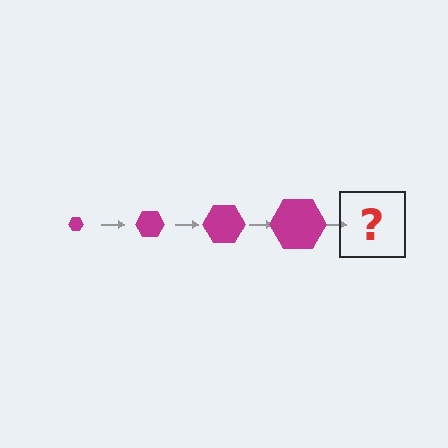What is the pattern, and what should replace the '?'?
The pattern is that the hexagon gets progressively larger each step. The '?' should be a magenta hexagon, larger than the previous one.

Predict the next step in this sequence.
The next step is a magenta hexagon, larger than the previous one.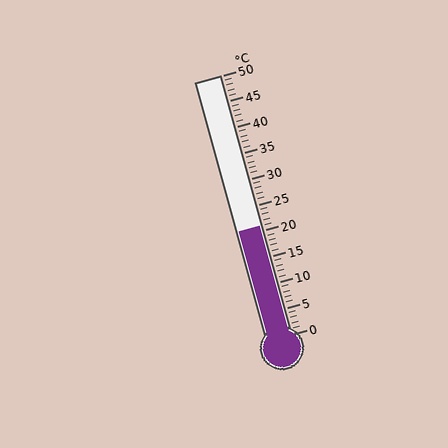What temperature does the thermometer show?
The thermometer shows approximately 21°C.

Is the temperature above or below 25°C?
The temperature is below 25°C.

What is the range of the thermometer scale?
The thermometer scale ranges from 0°C to 50°C.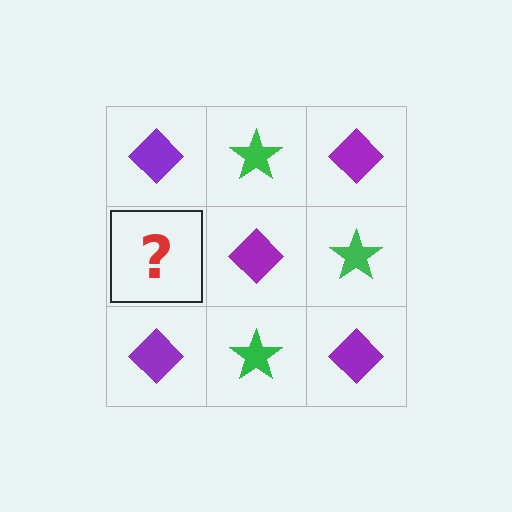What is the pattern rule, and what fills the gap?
The rule is that it alternates purple diamond and green star in a checkerboard pattern. The gap should be filled with a green star.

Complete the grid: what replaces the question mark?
The question mark should be replaced with a green star.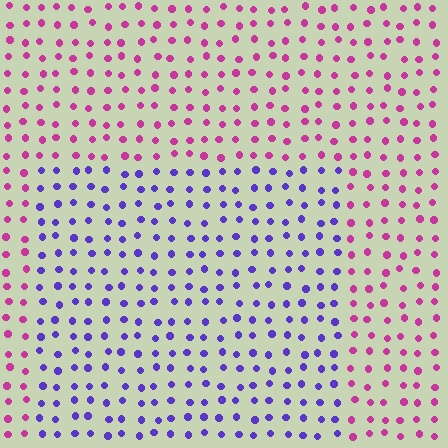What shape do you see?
I see a rectangle.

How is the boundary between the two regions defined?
The boundary is defined purely by a slight shift in hue (about 62 degrees). Spacing, size, and orientation are identical on both sides.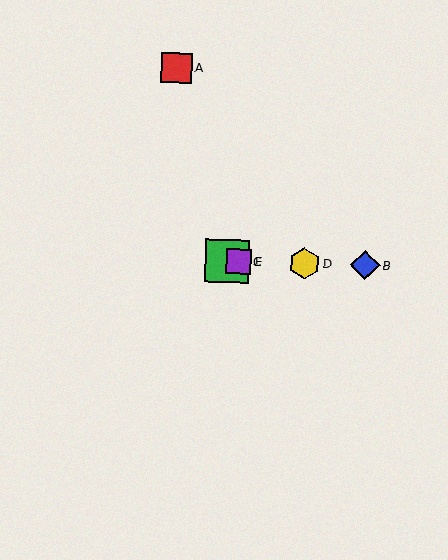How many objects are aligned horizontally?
4 objects (B, C, D, E) are aligned horizontally.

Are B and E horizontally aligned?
Yes, both are at y≈265.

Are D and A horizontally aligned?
No, D is at y≈263 and A is at y≈68.